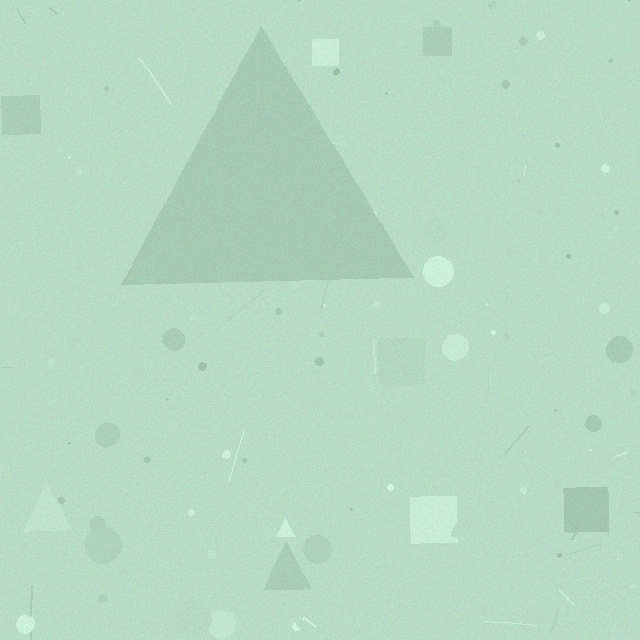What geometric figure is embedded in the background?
A triangle is embedded in the background.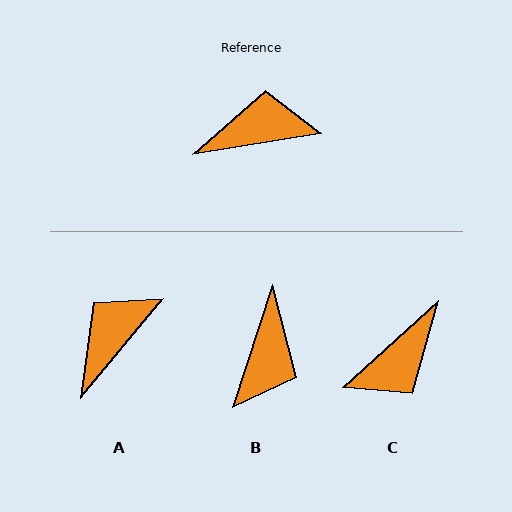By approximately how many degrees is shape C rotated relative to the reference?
Approximately 147 degrees clockwise.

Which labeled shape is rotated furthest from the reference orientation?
C, about 147 degrees away.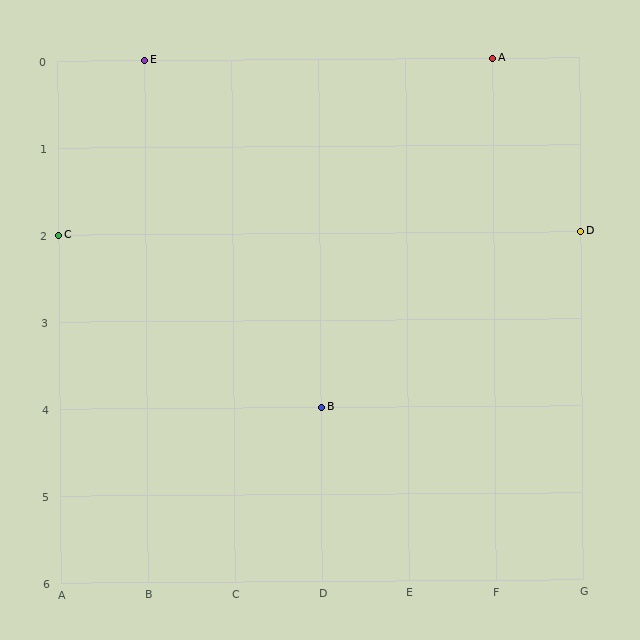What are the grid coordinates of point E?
Point E is at grid coordinates (B, 0).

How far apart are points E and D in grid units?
Points E and D are 5 columns and 2 rows apart (about 5.4 grid units diagonally).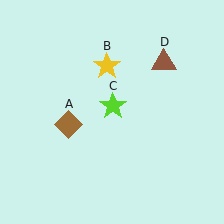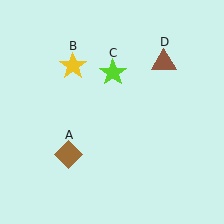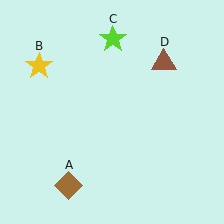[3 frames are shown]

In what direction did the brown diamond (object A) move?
The brown diamond (object A) moved down.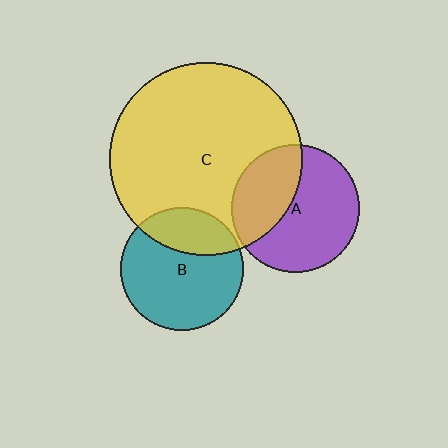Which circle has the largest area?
Circle C (yellow).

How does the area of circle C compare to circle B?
Approximately 2.5 times.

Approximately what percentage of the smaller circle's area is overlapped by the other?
Approximately 35%.